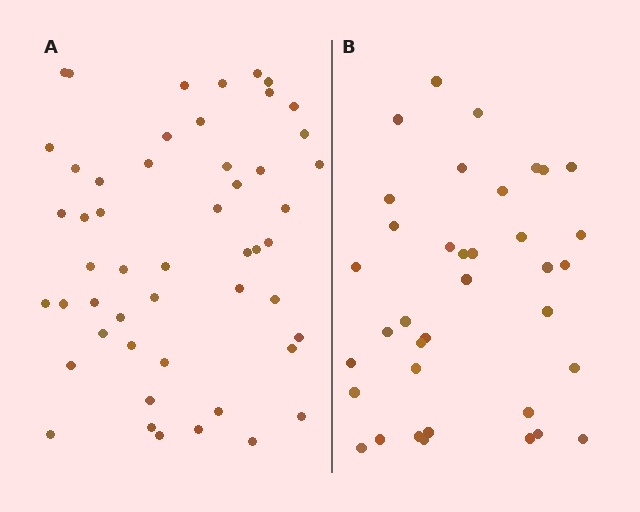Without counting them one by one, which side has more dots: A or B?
Region A (the left region) has more dots.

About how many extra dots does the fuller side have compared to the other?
Region A has approximately 15 more dots than region B.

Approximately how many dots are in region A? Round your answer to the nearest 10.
About 50 dots. (The exact count is 51, which rounds to 50.)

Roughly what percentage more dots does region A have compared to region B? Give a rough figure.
About 40% more.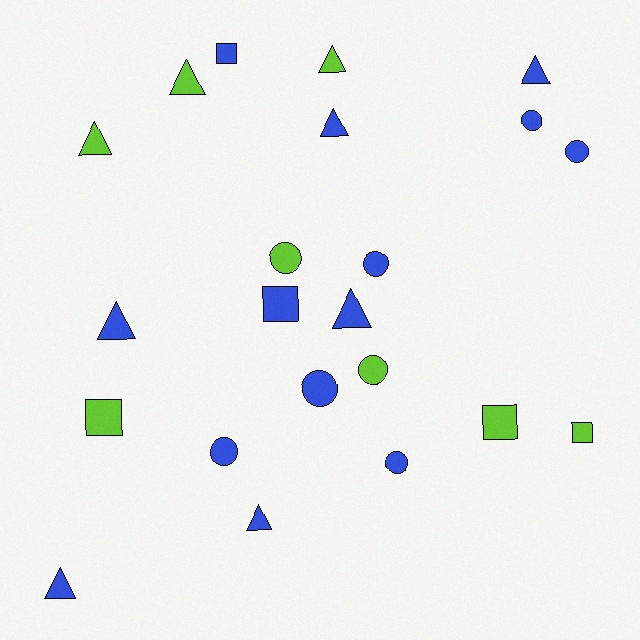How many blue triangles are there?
There are 6 blue triangles.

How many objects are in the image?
There are 22 objects.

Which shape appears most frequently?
Triangle, with 9 objects.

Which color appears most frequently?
Blue, with 14 objects.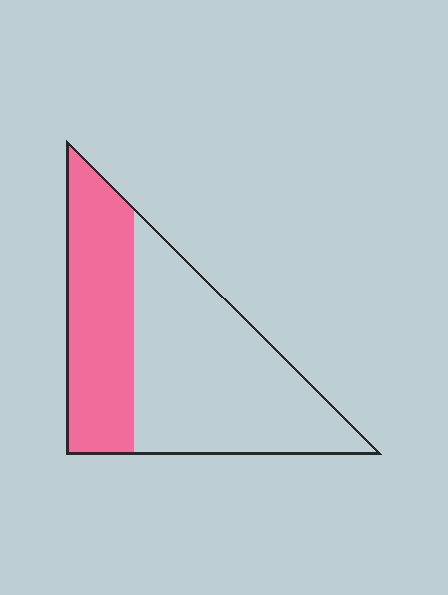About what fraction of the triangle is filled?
About three eighths (3/8).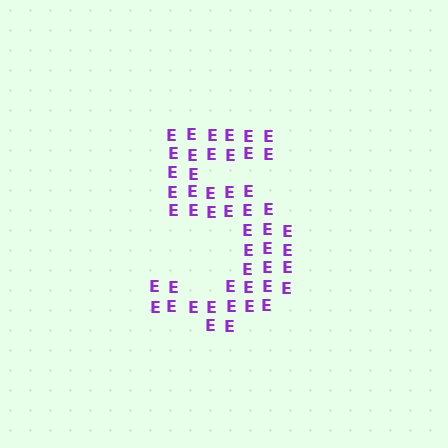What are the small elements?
The small elements are letter E's.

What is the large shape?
The large shape is the digit 5.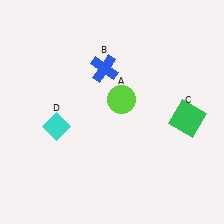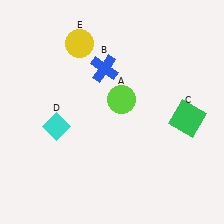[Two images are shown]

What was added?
A yellow circle (E) was added in Image 2.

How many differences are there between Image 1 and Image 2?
There is 1 difference between the two images.